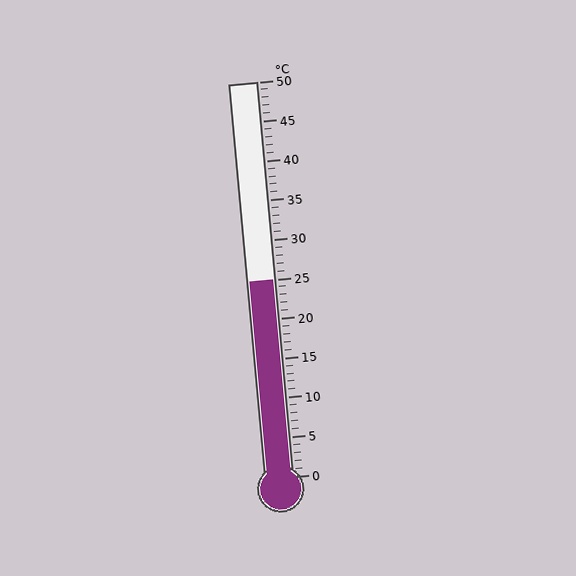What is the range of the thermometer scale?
The thermometer scale ranges from 0°C to 50°C.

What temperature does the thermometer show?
The thermometer shows approximately 25°C.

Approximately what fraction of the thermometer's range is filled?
The thermometer is filled to approximately 50% of its range.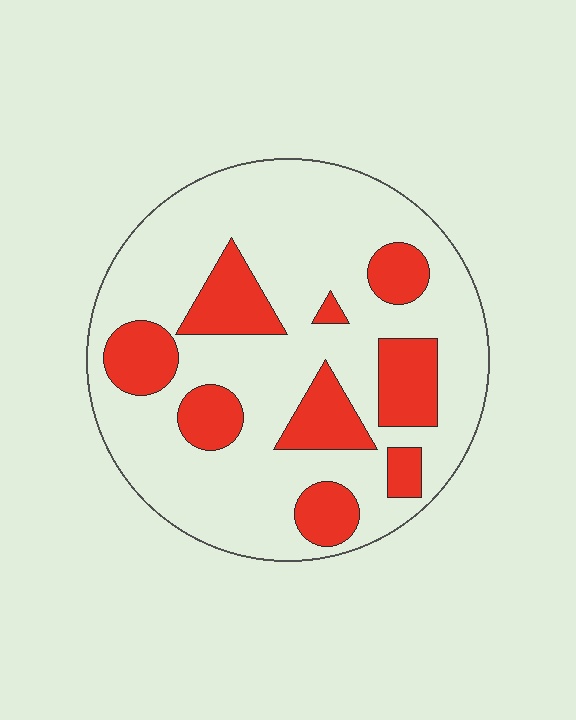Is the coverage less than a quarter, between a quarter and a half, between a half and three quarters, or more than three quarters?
Between a quarter and a half.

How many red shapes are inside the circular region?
9.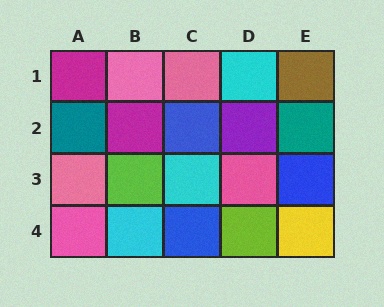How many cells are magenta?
2 cells are magenta.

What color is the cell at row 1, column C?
Pink.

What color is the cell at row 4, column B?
Cyan.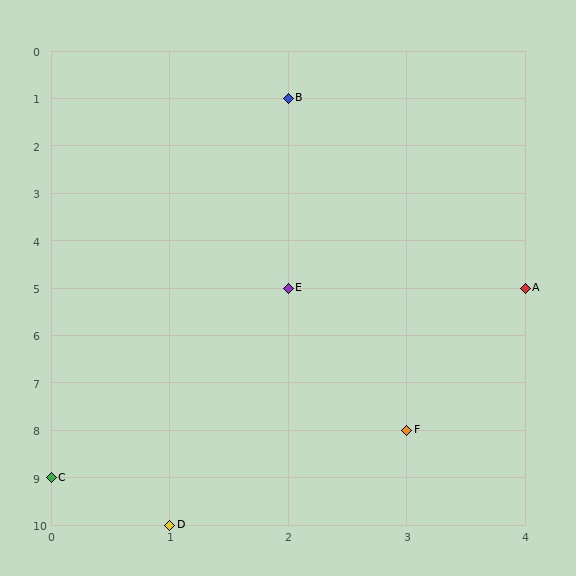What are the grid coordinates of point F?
Point F is at grid coordinates (3, 8).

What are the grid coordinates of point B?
Point B is at grid coordinates (2, 1).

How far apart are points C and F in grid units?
Points C and F are 3 columns and 1 row apart (about 3.2 grid units diagonally).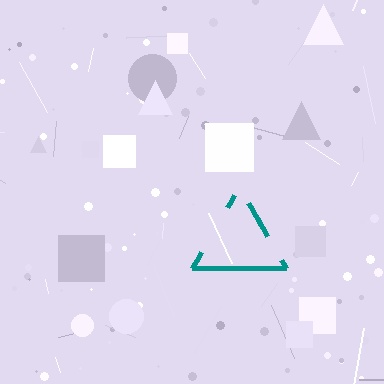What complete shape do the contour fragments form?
The contour fragments form a triangle.